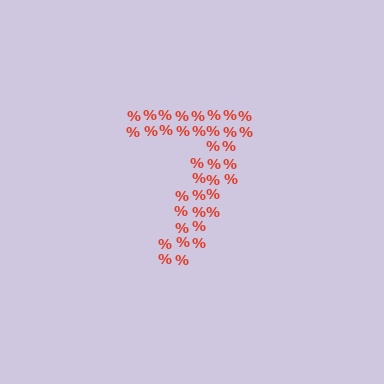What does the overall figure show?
The overall figure shows the digit 7.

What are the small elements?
The small elements are percent signs.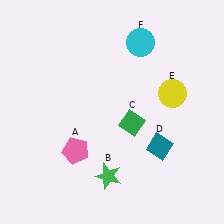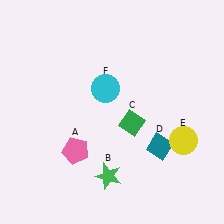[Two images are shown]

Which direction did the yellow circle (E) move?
The yellow circle (E) moved down.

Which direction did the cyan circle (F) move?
The cyan circle (F) moved down.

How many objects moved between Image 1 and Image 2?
2 objects moved between the two images.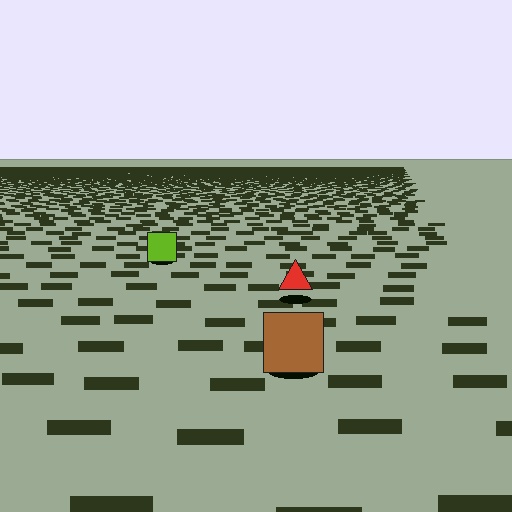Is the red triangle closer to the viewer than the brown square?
No. The brown square is closer — you can tell from the texture gradient: the ground texture is coarser near it.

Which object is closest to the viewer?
The brown square is closest. The texture marks near it are larger and more spread out.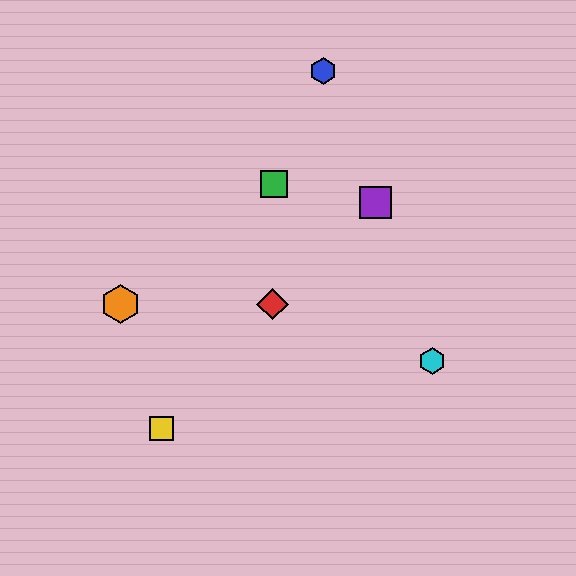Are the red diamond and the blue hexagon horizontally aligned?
No, the red diamond is at y≈304 and the blue hexagon is at y≈71.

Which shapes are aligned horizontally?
The red diamond, the orange hexagon are aligned horizontally.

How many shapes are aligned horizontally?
2 shapes (the red diamond, the orange hexagon) are aligned horizontally.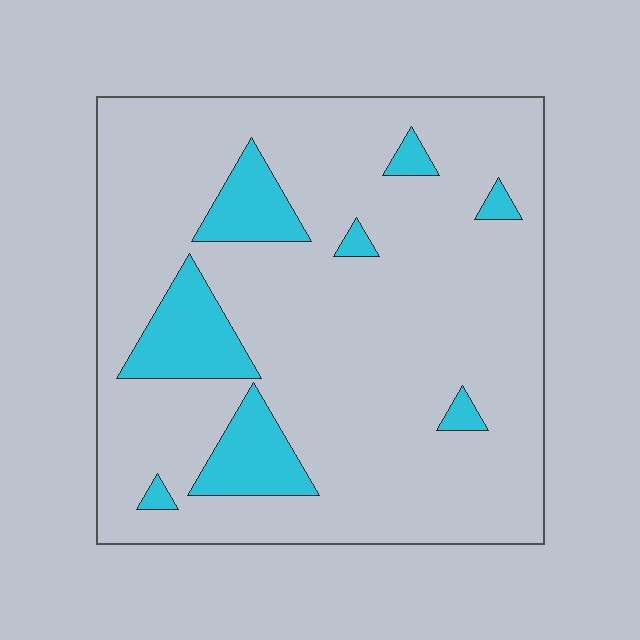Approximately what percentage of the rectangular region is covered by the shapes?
Approximately 15%.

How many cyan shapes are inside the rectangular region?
8.